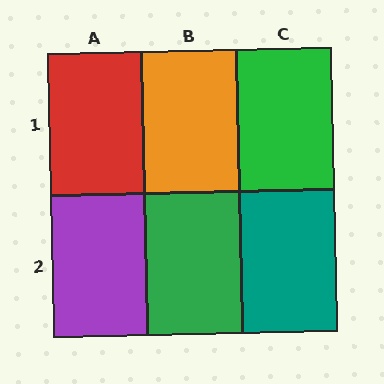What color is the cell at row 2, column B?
Green.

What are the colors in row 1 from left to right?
Red, orange, green.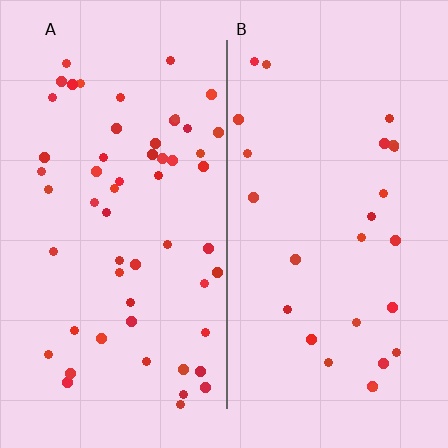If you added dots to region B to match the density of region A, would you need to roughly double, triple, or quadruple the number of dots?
Approximately double.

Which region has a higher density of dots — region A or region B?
A (the left).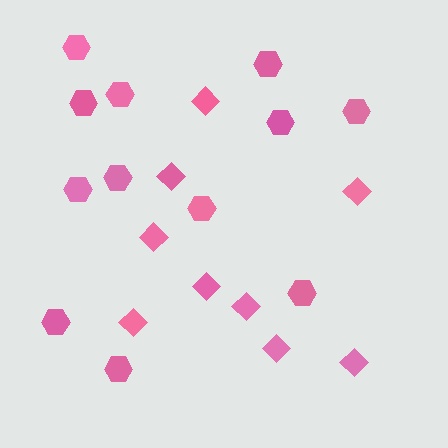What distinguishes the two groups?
There are 2 groups: one group of diamonds (9) and one group of hexagons (12).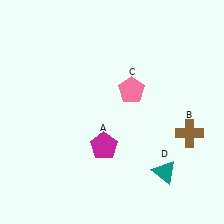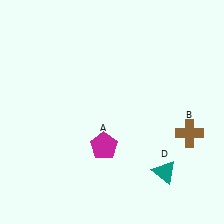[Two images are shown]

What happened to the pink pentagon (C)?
The pink pentagon (C) was removed in Image 2. It was in the top-right area of Image 1.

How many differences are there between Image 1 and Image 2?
There is 1 difference between the two images.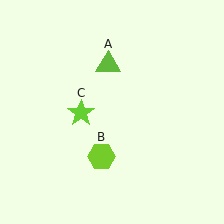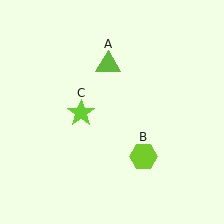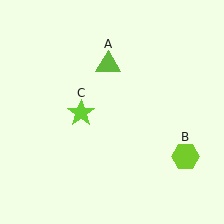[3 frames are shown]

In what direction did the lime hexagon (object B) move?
The lime hexagon (object B) moved right.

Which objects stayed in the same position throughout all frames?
Lime triangle (object A) and lime star (object C) remained stationary.